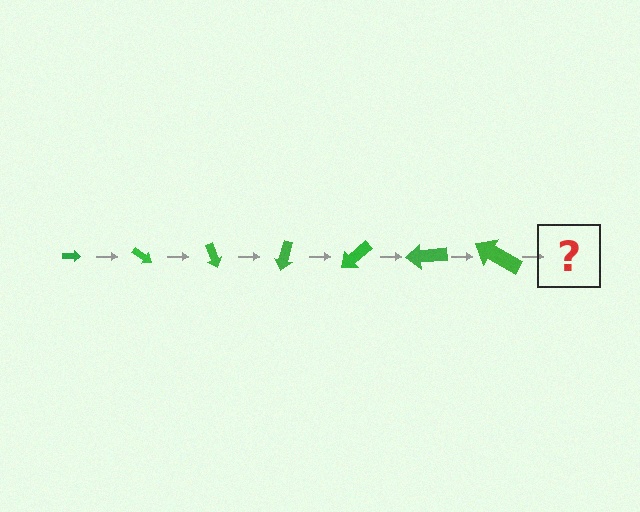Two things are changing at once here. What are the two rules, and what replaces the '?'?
The two rules are that the arrow grows larger each step and it rotates 35 degrees each step. The '?' should be an arrow, larger than the previous one and rotated 245 degrees from the start.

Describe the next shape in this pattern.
It should be an arrow, larger than the previous one and rotated 245 degrees from the start.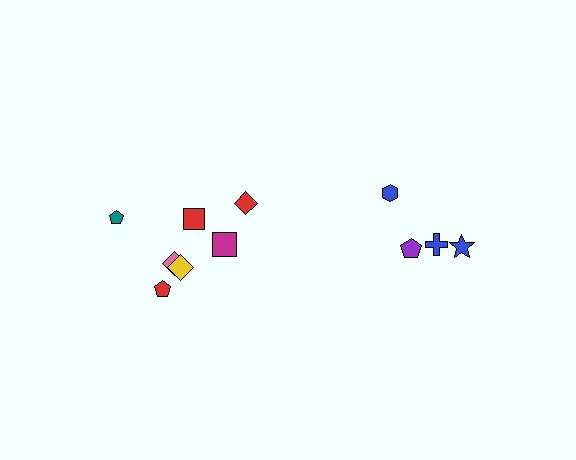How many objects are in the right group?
There are 4 objects.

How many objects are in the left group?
There are 7 objects.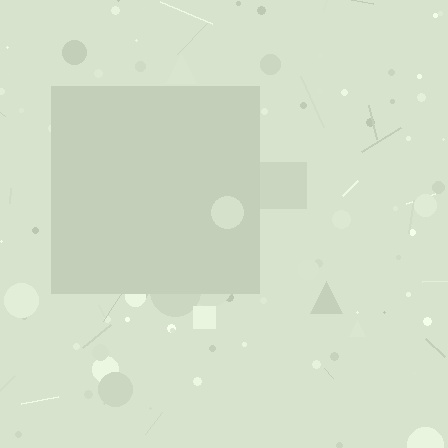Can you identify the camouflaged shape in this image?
The camouflaged shape is a square.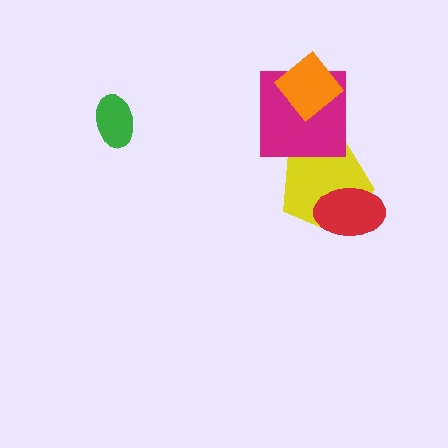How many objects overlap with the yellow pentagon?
2 objects overlap with the yellow pentagon.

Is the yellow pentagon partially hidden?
Yes, it is partially covered by another shape.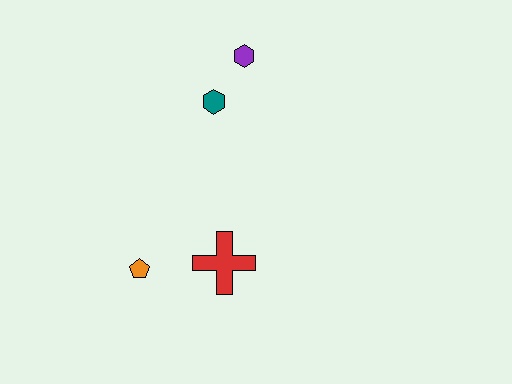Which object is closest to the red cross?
The orange pentagon is closest to the red cross.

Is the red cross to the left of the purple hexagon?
Yes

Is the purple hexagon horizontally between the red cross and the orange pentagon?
No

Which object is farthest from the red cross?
The purple hexagon is farthest from the red cross.